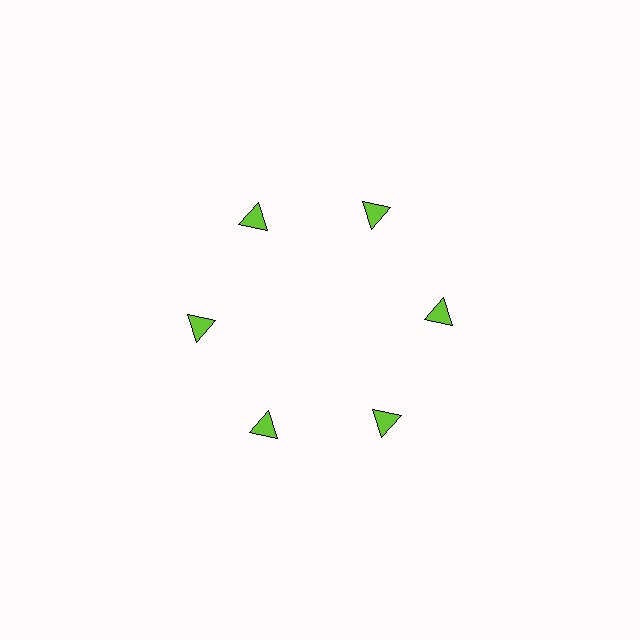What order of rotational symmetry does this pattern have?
This pattern has 6-fold rotational symmetry.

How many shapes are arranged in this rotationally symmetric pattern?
There are 6 shapes, arranged in 6 groups of 1.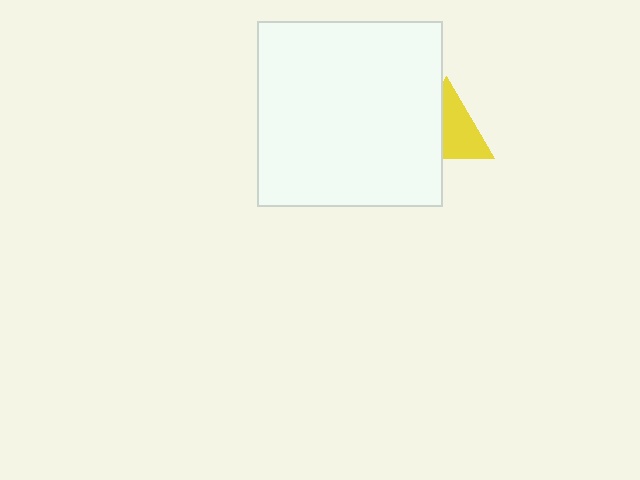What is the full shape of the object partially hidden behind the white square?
The partially hidden object is a yellow triangle.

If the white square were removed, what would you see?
You would see the complete yellow triangle.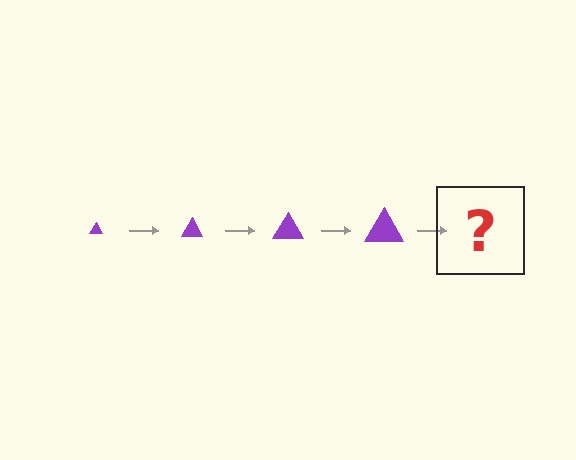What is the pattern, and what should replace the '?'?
The pattern is that the triangle gets progressively larger each step. The '?' should be a purple triangle, larger than the previous one.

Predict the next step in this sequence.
The next step is a purple triangle, larger than the previous one.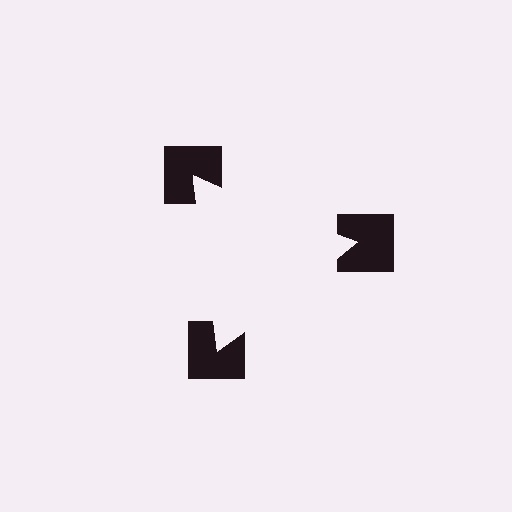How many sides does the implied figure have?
3 sides.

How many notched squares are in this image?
There are 3 — one at each vertex of the illusory triangle.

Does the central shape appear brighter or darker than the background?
It typically appears slightly brighter than the background, even though no actual brightness change is drawn.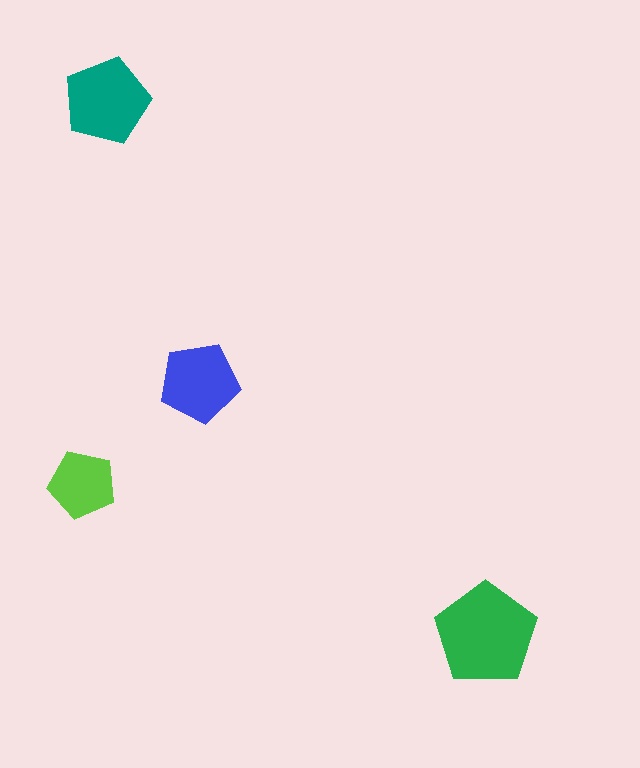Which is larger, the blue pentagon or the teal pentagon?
The teal one.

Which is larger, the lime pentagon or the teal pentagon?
The teal one.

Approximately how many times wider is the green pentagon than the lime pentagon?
About 1.5 times wider.